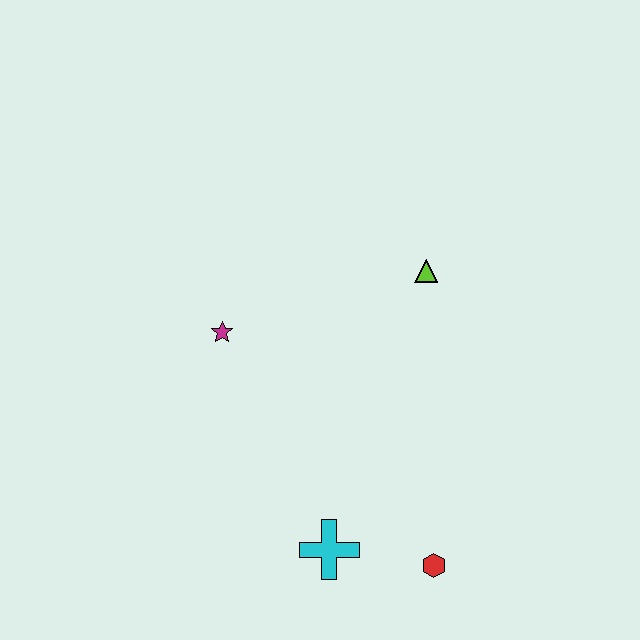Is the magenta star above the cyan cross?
Yes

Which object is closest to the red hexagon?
The cyan cross is closest to the red hexagon.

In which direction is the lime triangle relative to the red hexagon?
The lime triangle is above the red hexagon.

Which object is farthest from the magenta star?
The red hexagon is farthest from the magenta star.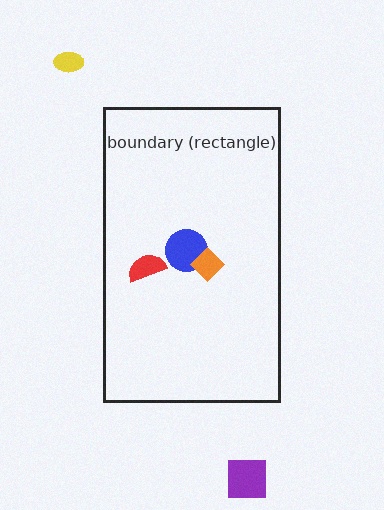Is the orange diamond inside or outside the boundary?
Inside.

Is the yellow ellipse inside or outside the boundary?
Outside.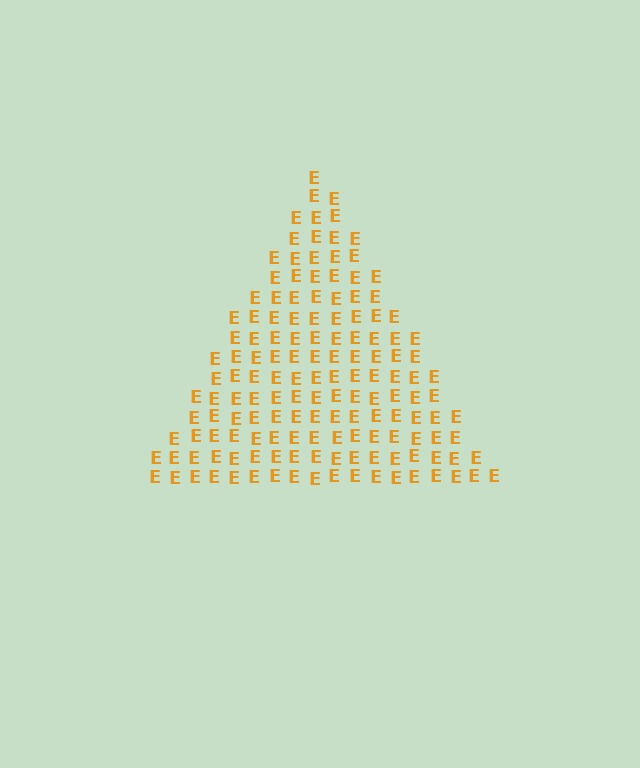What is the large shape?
The large shape is a triangle.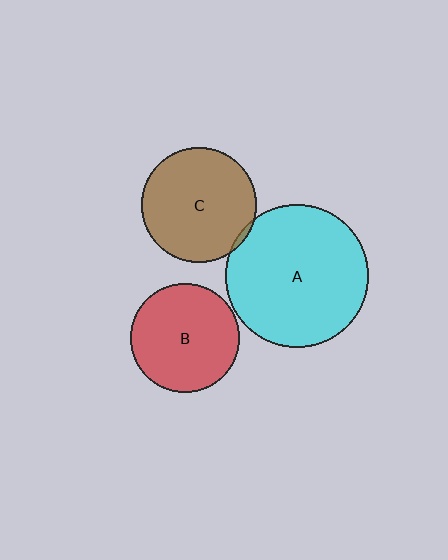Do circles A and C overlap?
Yes.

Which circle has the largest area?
Circle A (cyan).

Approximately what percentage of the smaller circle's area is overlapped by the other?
Approximately 5%.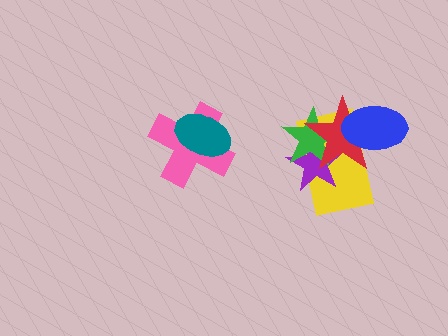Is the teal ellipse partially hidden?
No, no other shape covers it.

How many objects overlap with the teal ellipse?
1 object overlaps with the teal ellipse.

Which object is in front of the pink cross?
The teal ellipse is in front of the pink cross.